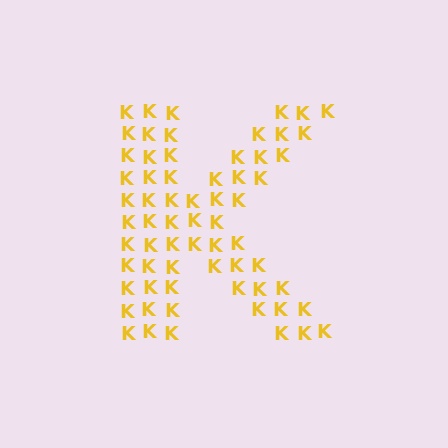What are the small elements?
The small elements are letter K's.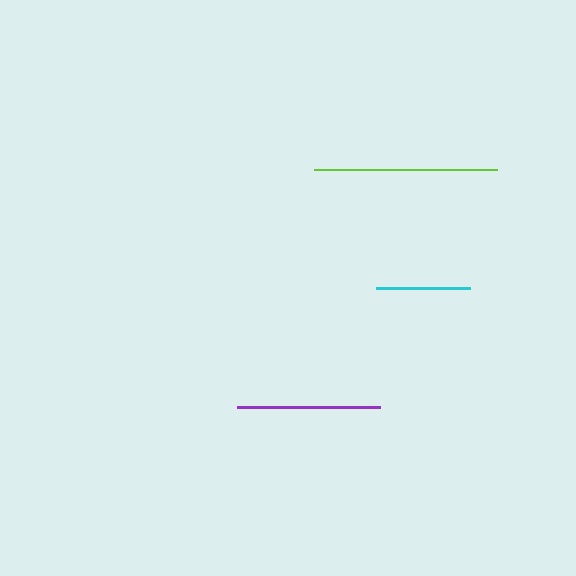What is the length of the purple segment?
The purple segment is approximately 143 pixels long.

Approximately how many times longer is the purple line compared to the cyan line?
The purple line is approximately 1.5 times the length of the cyan line.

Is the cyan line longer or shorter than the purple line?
The purple line is longer than the cyan line.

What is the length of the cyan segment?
The cyan segment is approximately 93 pixels long.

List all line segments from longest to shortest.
From longest to shortest: lime, purple, cyan.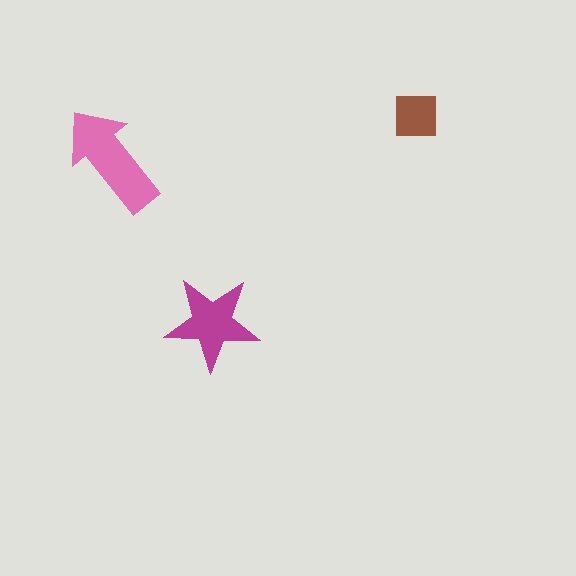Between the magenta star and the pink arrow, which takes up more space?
The pink arrow.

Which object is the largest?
The pink arrow.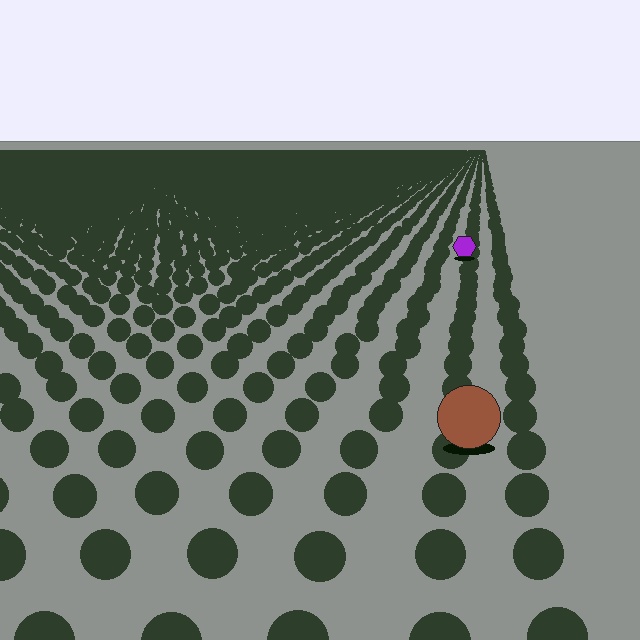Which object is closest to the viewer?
The brown circle is closest. The texture marks near it are larger and more spread out.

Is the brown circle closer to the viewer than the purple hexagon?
Yes. The brown circle is closer — you can tell from the texture gradient: the ground texture is coarser near it.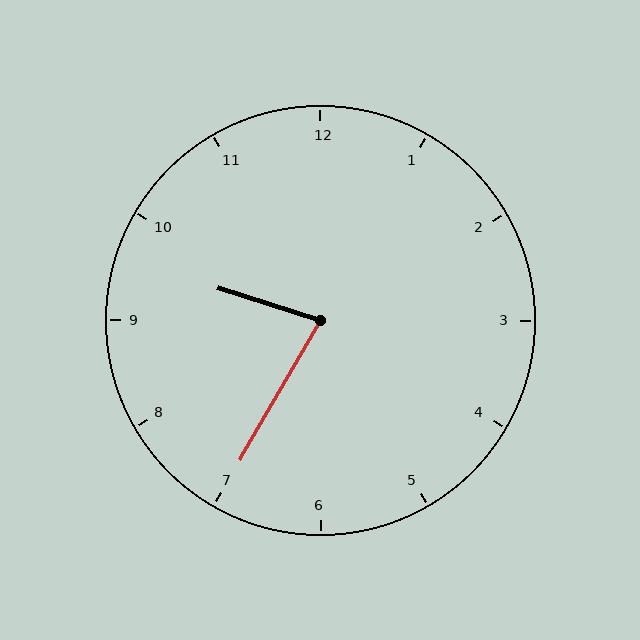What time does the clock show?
9:35.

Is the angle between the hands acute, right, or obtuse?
It is acute.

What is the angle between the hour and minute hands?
Approximately 78 degrees.